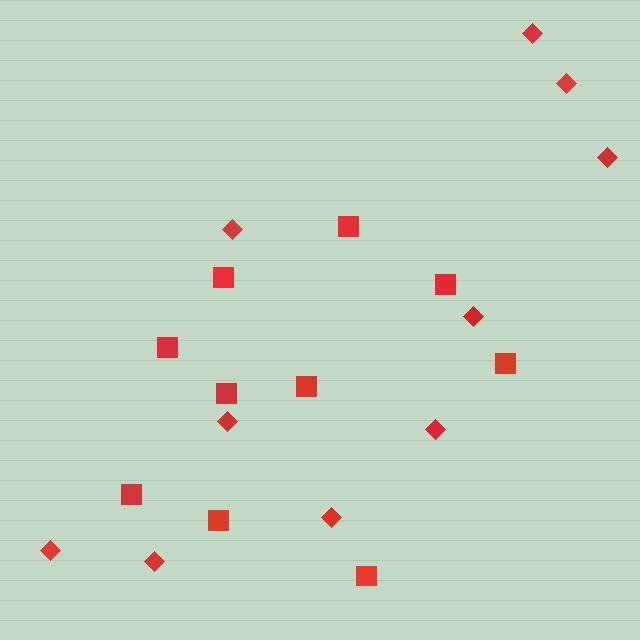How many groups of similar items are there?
There are 2 groups: one group of diamonds (10) and one group of squares (10).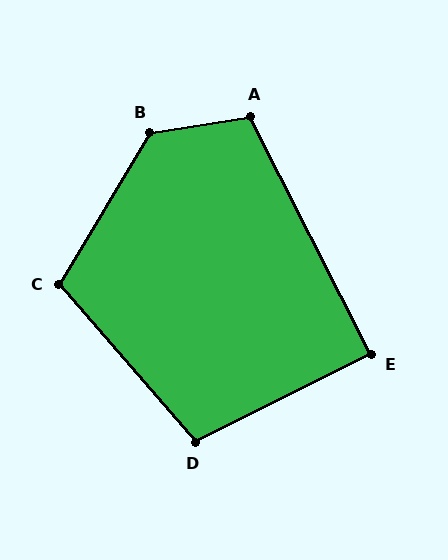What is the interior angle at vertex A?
Approximately 108 degrees (obtuse).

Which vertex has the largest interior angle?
B, at approximately 130 degrees.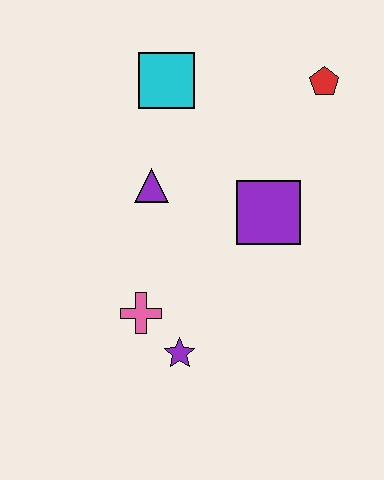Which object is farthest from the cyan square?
The purple star is farthest from the cyan square.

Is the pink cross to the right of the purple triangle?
No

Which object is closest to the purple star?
The pink cross is closest to the purple star.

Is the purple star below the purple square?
Yes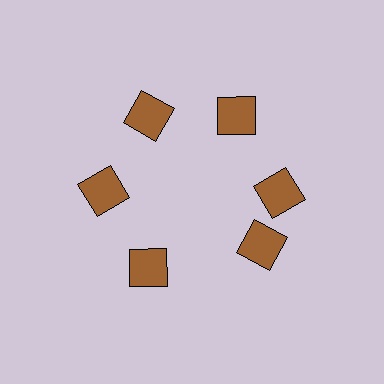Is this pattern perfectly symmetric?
No. The 6 brown squares are arranged in a ring, but one element near the 5 o'clock position is rotated out of alignment along the ring, breaking the 6-fold rotational symmetry.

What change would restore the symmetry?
The symmetry would be restored by rotating it back into even spacing with its neighbors so that all 6 squares sit at equal angles and equal distance from the center.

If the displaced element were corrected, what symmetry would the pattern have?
It would have 6-fold rotational symmetry — the pattern would map onto itself every 60 degrees.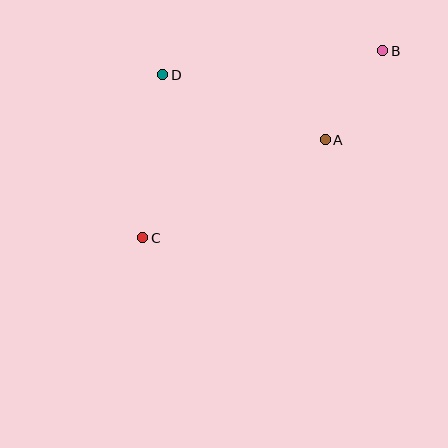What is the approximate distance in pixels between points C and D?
The distance between C and D is approximately 164 pixels.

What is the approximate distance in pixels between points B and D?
The distance between B and D is approximately 221 pixels.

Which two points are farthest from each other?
Points B and C are farthest from each other.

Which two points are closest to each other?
Points A and B are closest to each other.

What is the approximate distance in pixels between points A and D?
The distance between A and D is approximately 175 pixels.